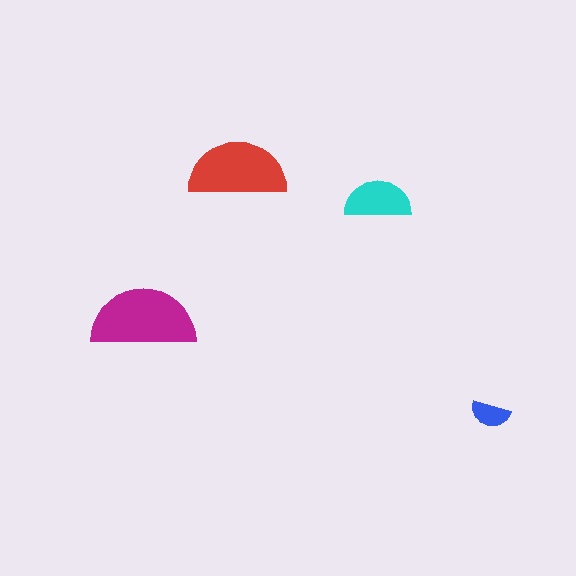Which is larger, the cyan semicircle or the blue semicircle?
The cyan one.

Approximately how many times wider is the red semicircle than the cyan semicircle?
About 1.5 times wider.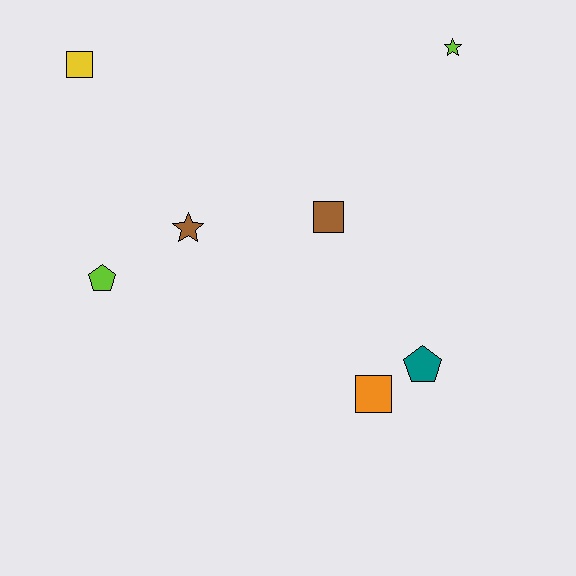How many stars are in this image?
There are 2 stars.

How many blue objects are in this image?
There are no blue objects.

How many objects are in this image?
There are 7 objects.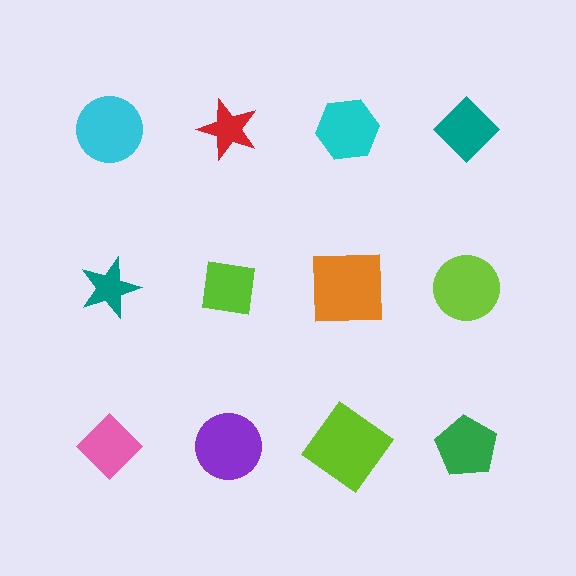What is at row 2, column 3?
An orange square.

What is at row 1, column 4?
A teal diamond.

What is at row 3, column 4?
A green pentagon.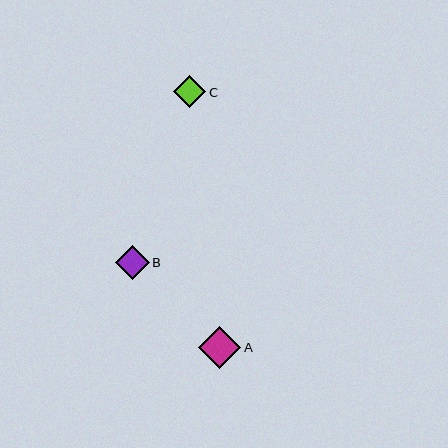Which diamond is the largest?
Diamond A is the largest with a size of approximately 43 pixels.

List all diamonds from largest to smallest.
From largest to smallest: A, B, C.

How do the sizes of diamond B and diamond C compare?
Diamond B and diamond C are approximately the same size.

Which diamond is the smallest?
Diamond C is the smallest with a size of approximately 32 pixels.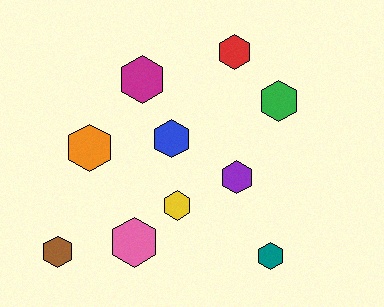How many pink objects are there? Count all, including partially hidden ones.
There is 1 pink object.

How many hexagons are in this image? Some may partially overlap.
There are 10 hexagons.